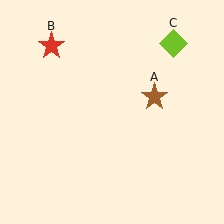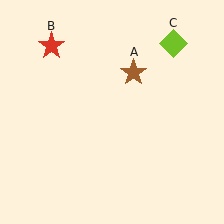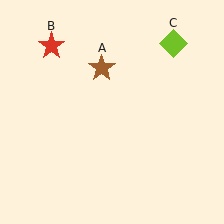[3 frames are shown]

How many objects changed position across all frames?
1 object changed position: brown star (object A).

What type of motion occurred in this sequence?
The brown star (object A) rotated counterclockwise around the center of the scene.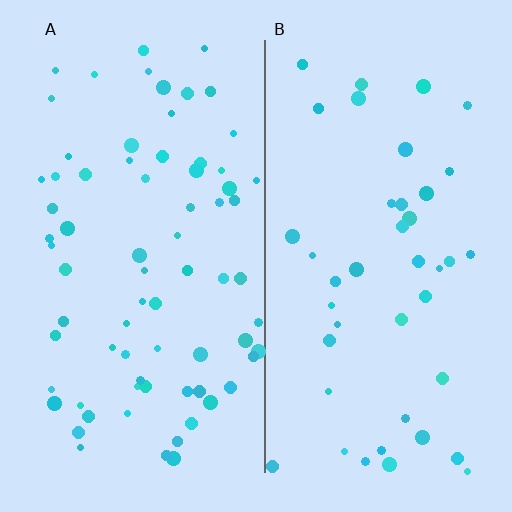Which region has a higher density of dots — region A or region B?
A (the left).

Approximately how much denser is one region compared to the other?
Approximately 1.7× — region A over region B.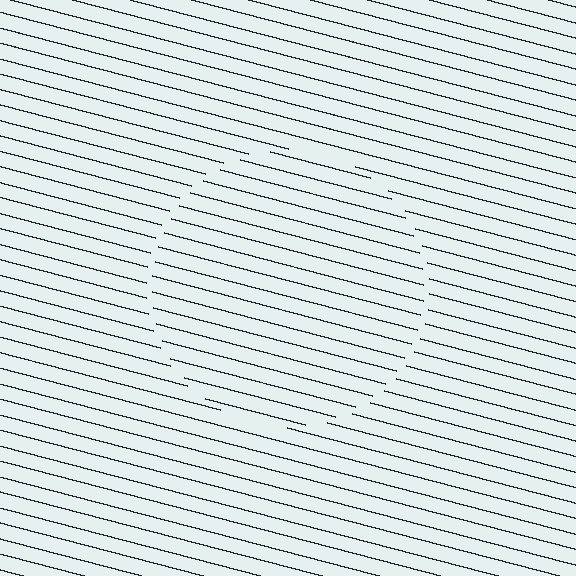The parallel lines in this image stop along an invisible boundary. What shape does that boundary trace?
An illusory circle. The interior of the shape contains the same grating, shifted by half a period — the contour is defined by the phase discontinuity where line-ends from the inner and outer gratings abut.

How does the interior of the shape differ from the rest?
The interior of the shape contains the same grating, shifted by half a period — the contour is defined by the phase discontinuity where line-ends from the inner and outer gratings abut.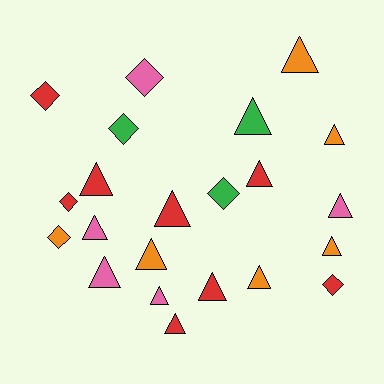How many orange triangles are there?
There are 5 orange triangles.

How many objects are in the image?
There are 22 objects.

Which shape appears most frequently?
Triangle, with 15 objects.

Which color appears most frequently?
Red, with 8 objects.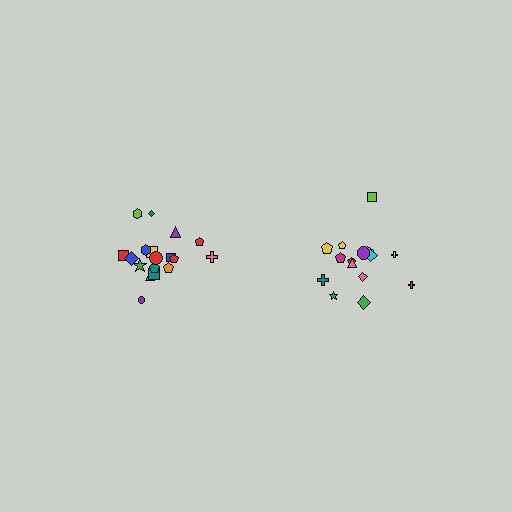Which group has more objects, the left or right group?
The left group.